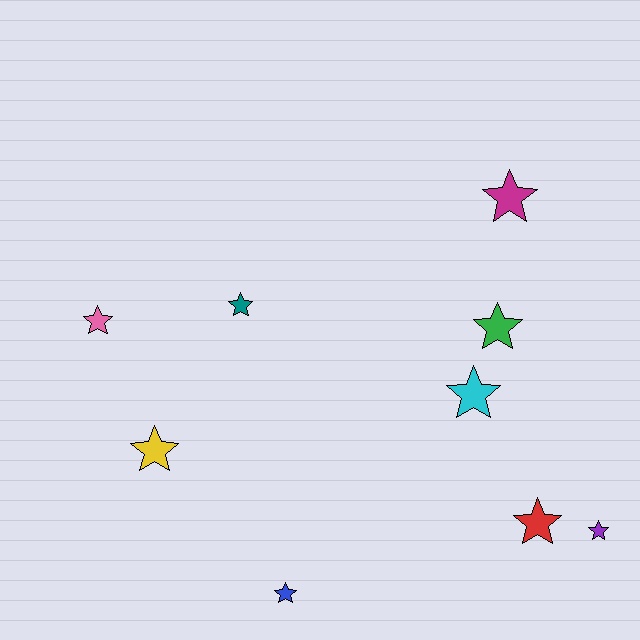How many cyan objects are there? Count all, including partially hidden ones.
There is 1 cyan object.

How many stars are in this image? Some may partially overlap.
There are 9 stars.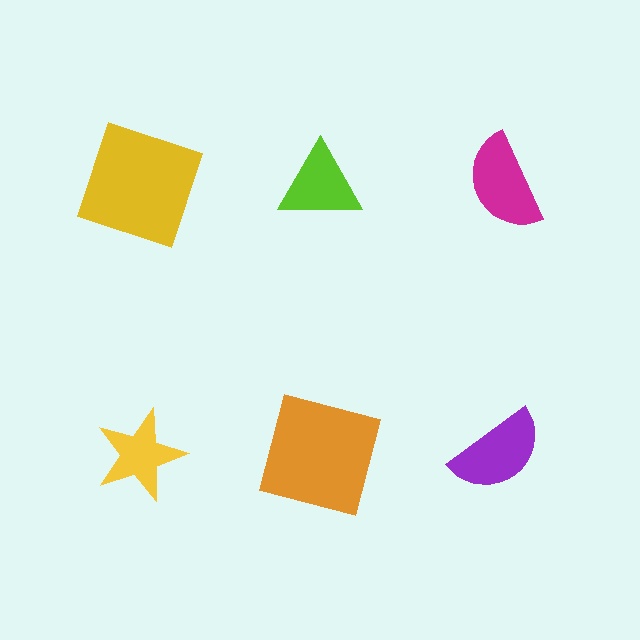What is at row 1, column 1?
A yellow square.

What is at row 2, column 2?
An orange square.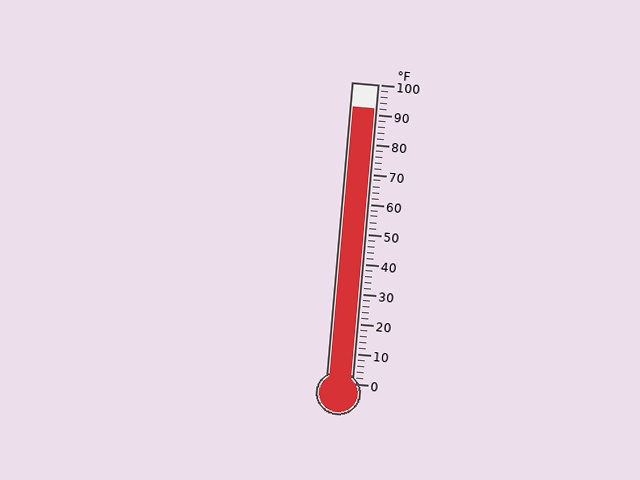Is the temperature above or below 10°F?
The temperature is above 10°F.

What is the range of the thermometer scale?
The thermometer scale ranges from 0°F to 100°F.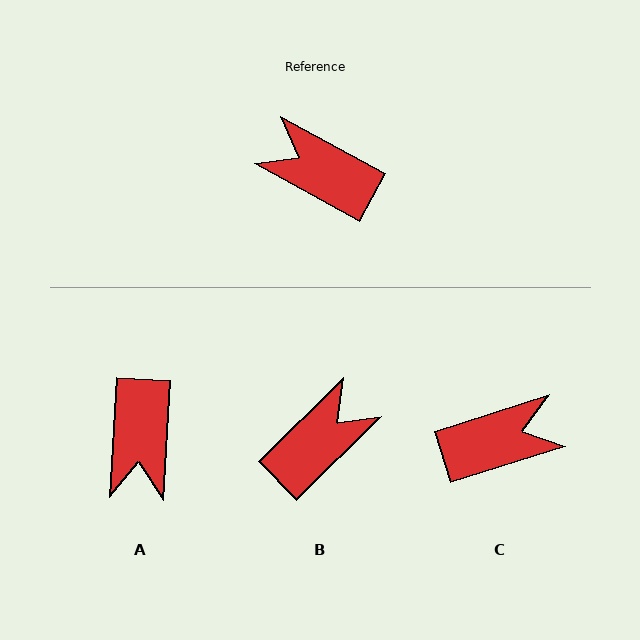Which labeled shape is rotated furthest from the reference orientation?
C, about 134 degrees away.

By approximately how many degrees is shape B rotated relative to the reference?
Approximately 107 degrees clockwise.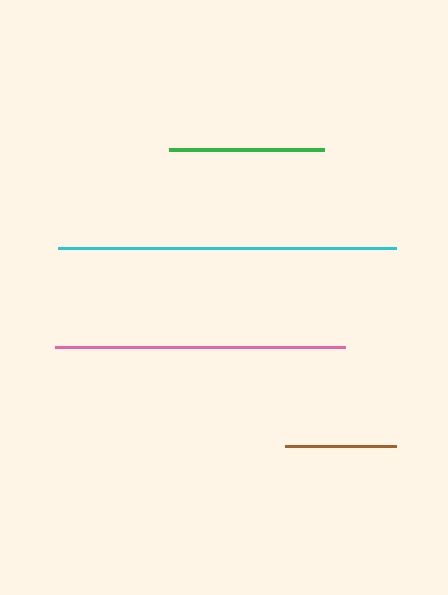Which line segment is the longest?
The cyan line is the longest at approximately 338 pixels.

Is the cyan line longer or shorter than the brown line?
The cyan line is longer than the brown line.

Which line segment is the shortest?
The brown line is the shortest at approximately 111 pixels.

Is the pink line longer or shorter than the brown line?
The pink line is longer than the brown line.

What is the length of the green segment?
The green segment is approximately 155 pixels long.